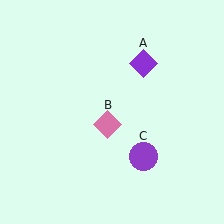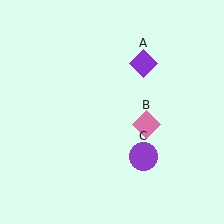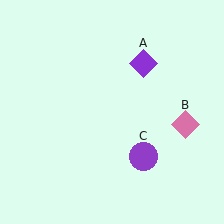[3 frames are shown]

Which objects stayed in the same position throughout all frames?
Purple diamond (object A) and purple circle (object C) remained stationary.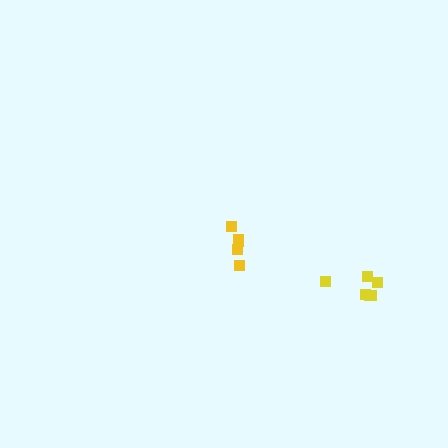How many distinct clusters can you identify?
There are 2 distinct clusters.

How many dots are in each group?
Group 1: 5 dots, Group 2: 6 dots (11 total).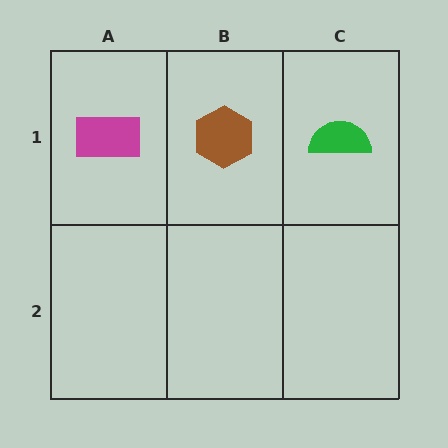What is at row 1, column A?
A magenta rectangle.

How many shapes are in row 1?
3 shapes.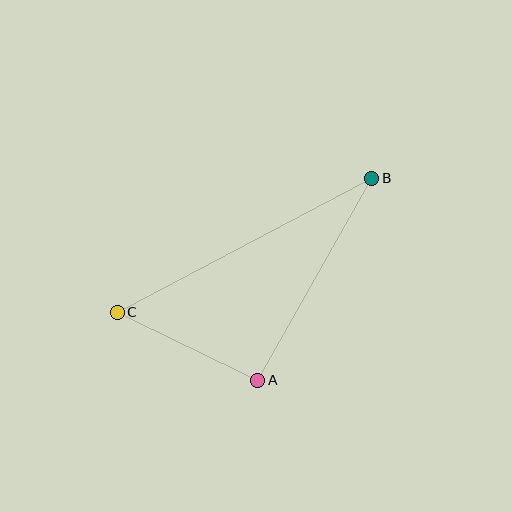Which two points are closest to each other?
Points A and C are closest to each other.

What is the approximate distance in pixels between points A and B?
The distance between A and B is approximately 232 pixels.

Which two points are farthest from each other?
Points B and C are farthest from each other.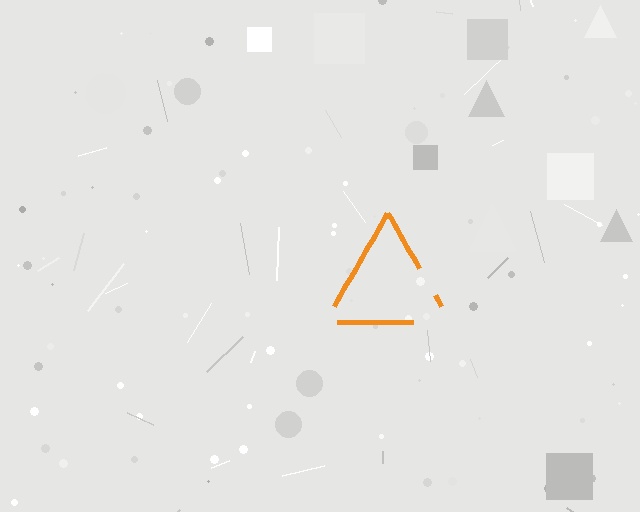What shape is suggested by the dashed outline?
The dashed outline suggests a triangle.